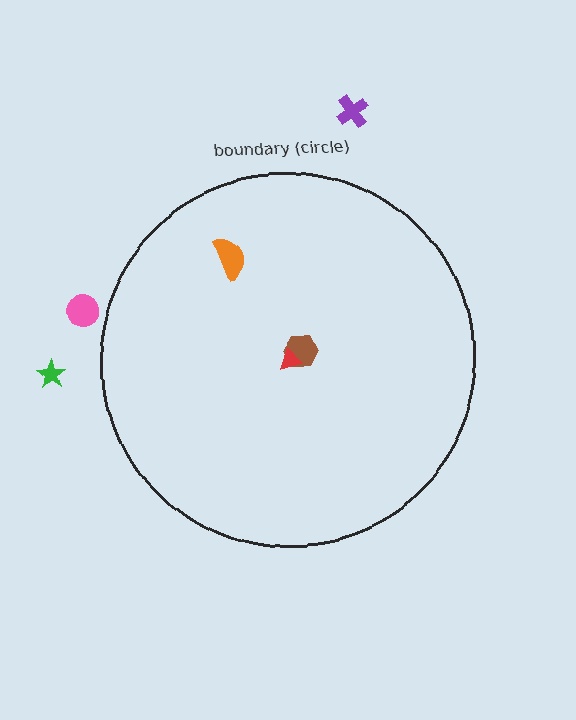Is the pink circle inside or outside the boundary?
Outside.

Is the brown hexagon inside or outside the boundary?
Inside.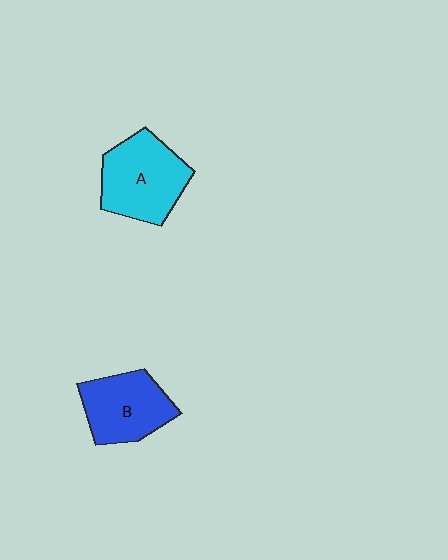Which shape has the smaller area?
Shape B (blue).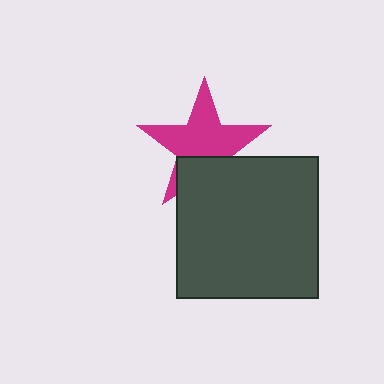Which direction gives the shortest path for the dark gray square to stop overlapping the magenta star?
Moving down gives the shortest separation.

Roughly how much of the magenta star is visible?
Most of it is visible (roughly 67%).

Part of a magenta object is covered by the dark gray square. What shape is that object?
It is a star.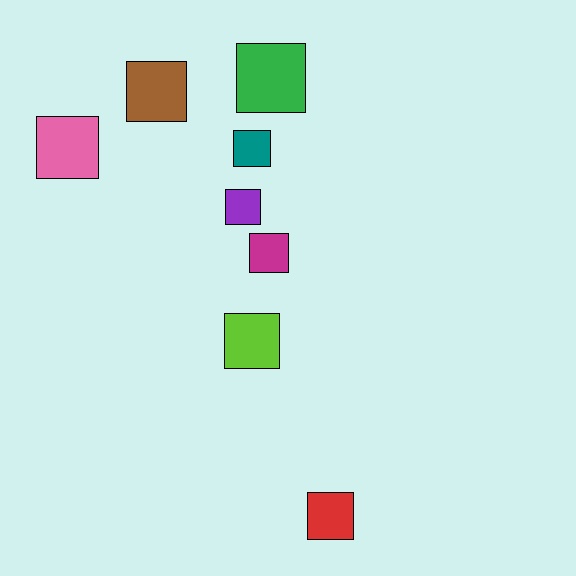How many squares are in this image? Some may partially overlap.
There are 8 squares.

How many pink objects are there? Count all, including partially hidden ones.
There is 1 pink object.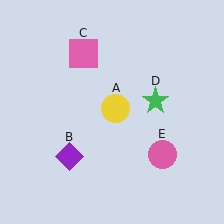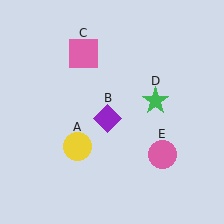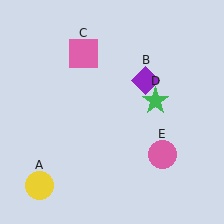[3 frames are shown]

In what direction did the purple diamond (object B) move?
The purple diamond (object B) moved up and to the right.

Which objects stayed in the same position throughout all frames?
Pink square (object C) and green star (object D) and pink circle (object E) remained stationary.